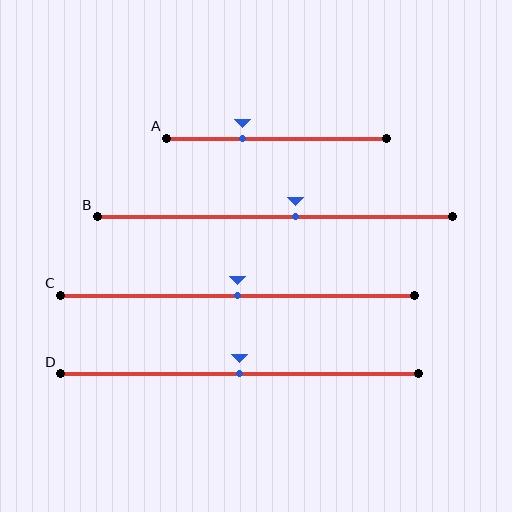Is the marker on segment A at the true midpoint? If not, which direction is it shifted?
No, the marker on segment A is shifted to the left by about 15% of the segment length.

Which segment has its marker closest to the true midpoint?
Segment C has its marker closest to the true midpoint.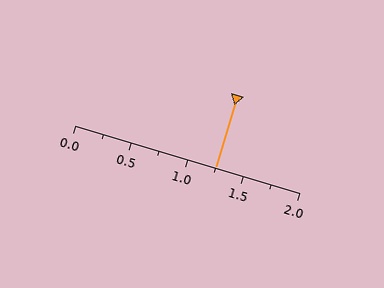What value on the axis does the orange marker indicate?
The marker indicates approximately 1.25.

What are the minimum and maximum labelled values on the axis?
The axis runs from 0.0 to 2.0.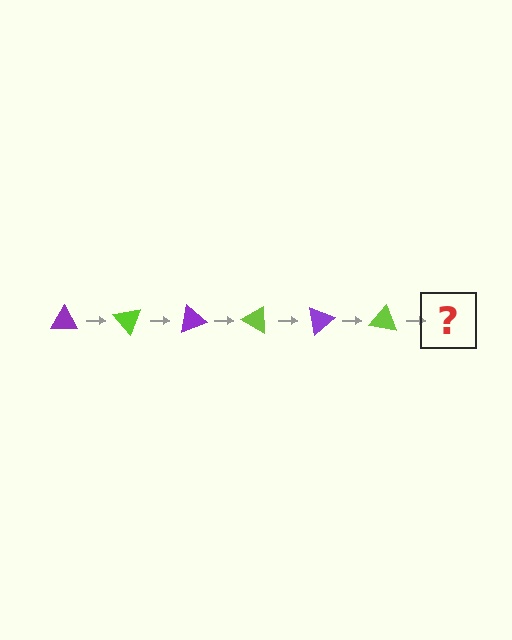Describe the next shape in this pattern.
It should be a purple triangle, rotated 300 degrees from the start.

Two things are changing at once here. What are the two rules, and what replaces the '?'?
The two rules are that it rotates 50 degrees each step and the color cycles through purple and lime. The '?' should be a purple triangle, rotated 300 degrees from the start.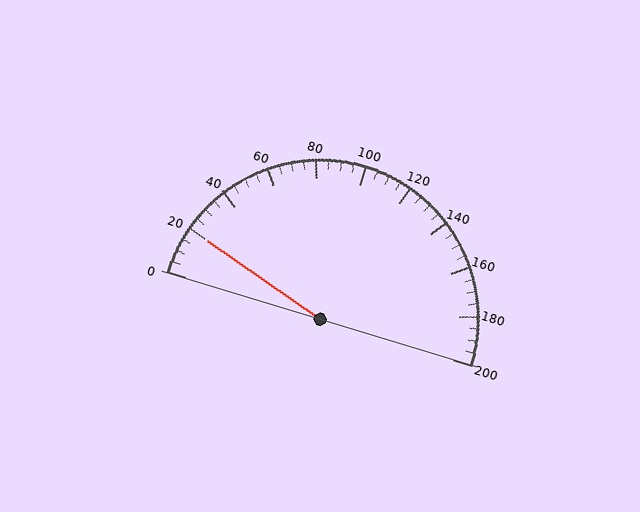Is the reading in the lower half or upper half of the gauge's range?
The reading is in the lower half of the range (0 to 200).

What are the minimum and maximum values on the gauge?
The gauge ranges from 0 to 200.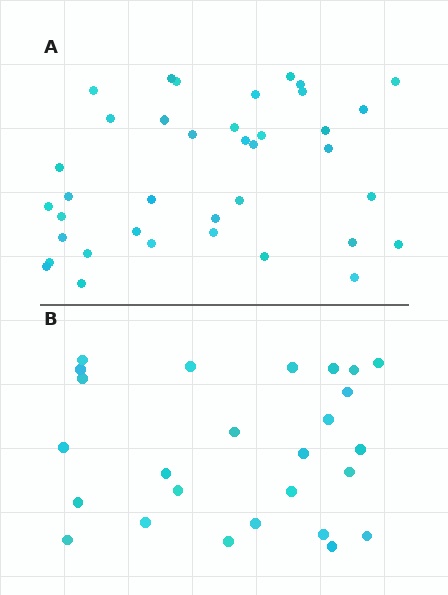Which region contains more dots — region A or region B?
Region A (the top region) has more dots.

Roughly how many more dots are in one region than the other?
Region A has roughly 12 or so more dots than region B.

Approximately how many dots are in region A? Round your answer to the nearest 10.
About 40 dots. (The exact count is 38, which rounds to 40.)